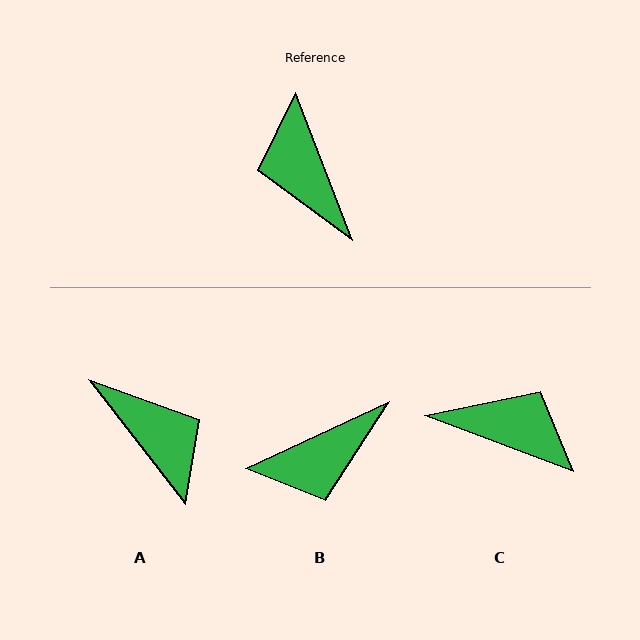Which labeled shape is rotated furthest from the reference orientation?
A, about 163 degrees away.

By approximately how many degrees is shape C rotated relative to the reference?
Approximately 132 degrees clockwise.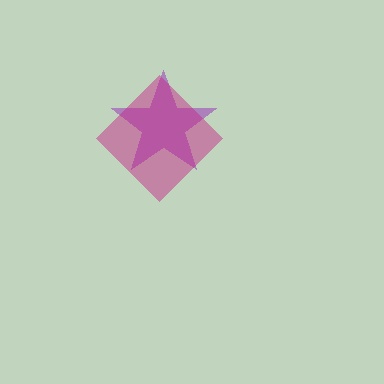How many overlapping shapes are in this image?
There are 2 overlapping shapes in the image.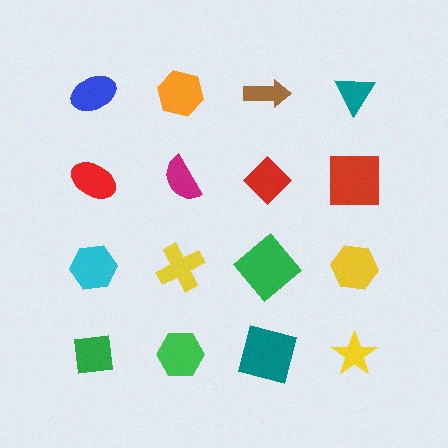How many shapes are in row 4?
4 shapes.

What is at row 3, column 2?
A yellow cross.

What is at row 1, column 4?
A teal triangle.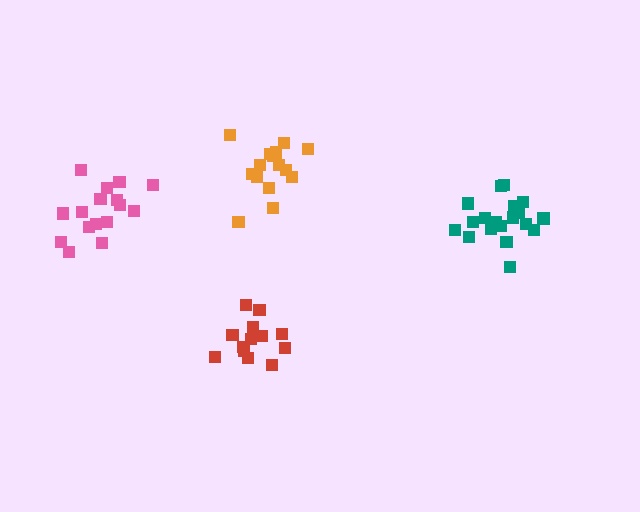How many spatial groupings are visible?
There are 4 spatial groupings.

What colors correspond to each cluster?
The clusters are colored: pink, teal, red, orange.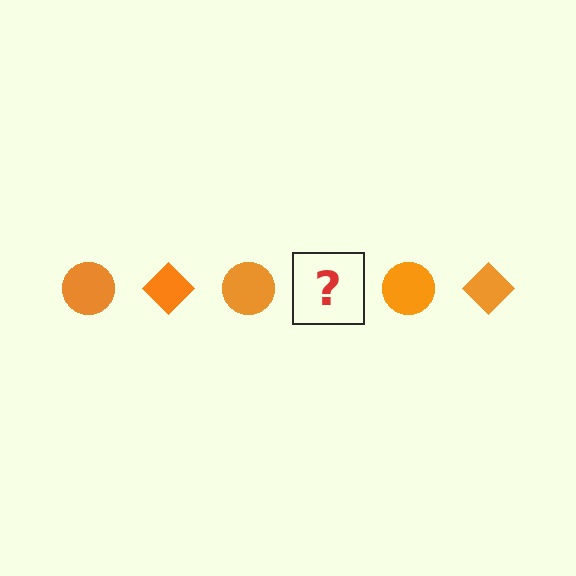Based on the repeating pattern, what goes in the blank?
The blank should be an orange diamond.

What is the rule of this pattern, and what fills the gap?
The rule is that the pattern cycles through circle, diamond shapes in orange. The gap should be filled with an orange diamond.